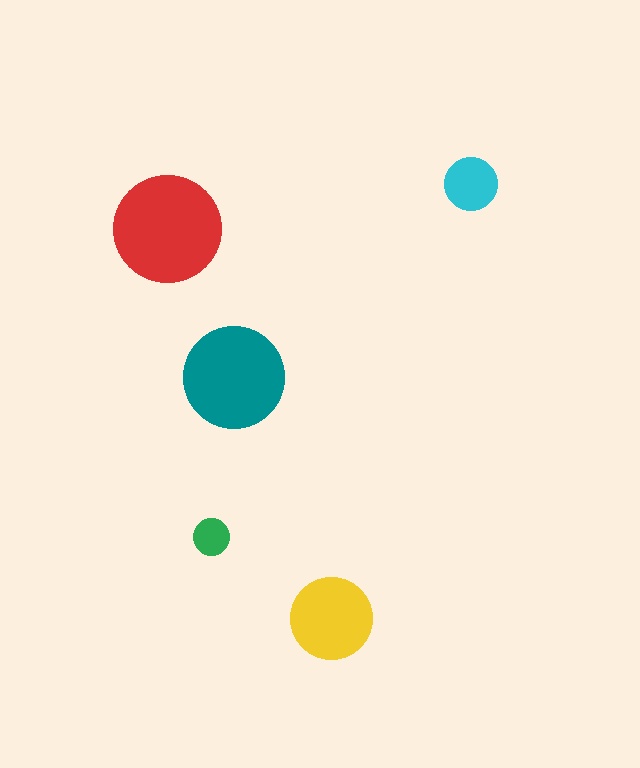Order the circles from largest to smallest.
the red one, the teal one, the yellow one, the cyan one, the green one.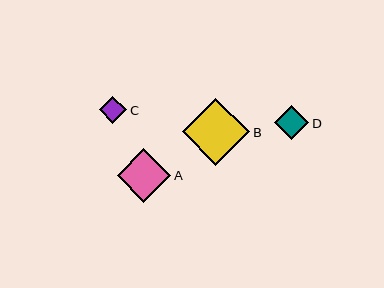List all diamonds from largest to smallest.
From largest to smallest: B, A, D, C.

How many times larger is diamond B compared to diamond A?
Diamond B is approximately 1.3 times the size of diamond A.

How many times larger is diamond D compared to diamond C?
Diamond D is approximately 1.2 times the size of diamond C.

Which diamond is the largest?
Diamond B is the largest with a size of approximately 67 pixels.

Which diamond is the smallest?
Diamond C is the smallest with a size of approximately 27 pixels.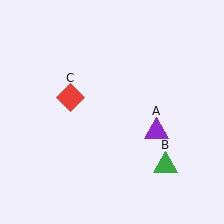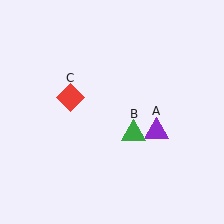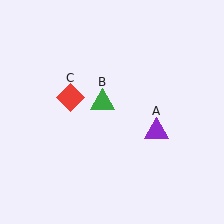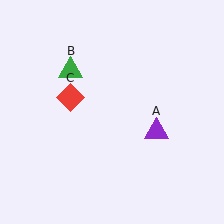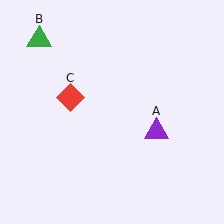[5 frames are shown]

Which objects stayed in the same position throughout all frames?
Purple triangle (object A) and red diamond (object C) remained stationary.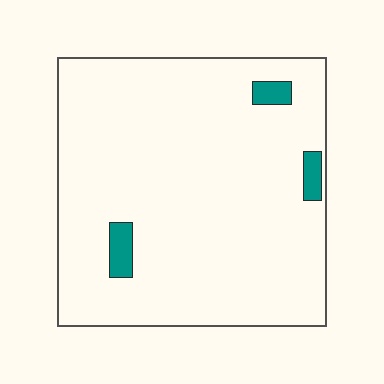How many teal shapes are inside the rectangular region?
3.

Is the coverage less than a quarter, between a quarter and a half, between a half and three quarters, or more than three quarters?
Less than a quarter.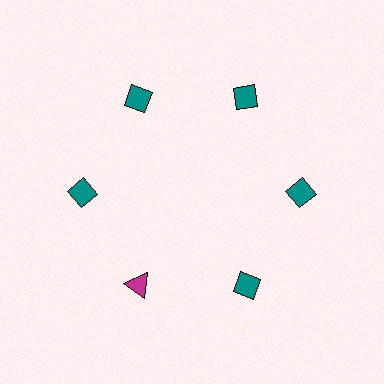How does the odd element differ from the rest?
It differs in both color (magenta instead of teal) and shape (triangle instead of diamond).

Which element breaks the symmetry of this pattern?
The magenta triangle at roughly the 7 o'clock position breaks the symmetry. All other shapes are teal diamonds.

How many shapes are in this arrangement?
There are 6 shapes arranged in a ring pattern.